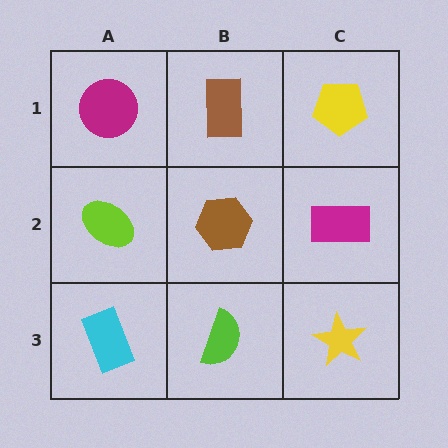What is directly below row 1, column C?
A magenta rectangle.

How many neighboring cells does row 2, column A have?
3.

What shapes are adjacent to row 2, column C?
A yellow pentagon (row 1, column C), a yellow star (row 3, column C), a brown hexagon (row 2, column B).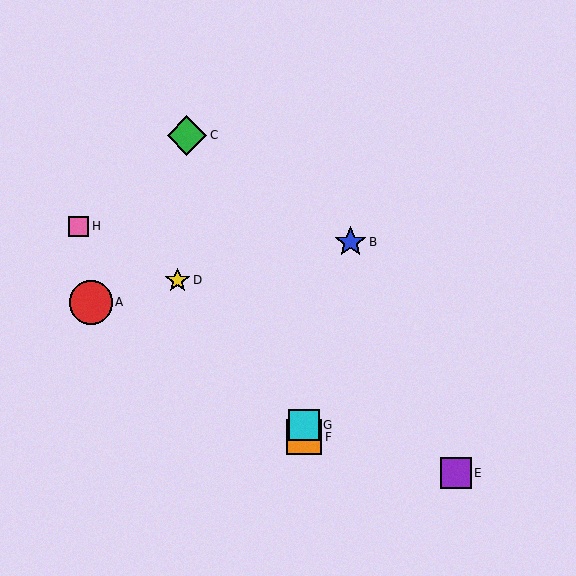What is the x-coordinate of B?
Object B is at x≈350.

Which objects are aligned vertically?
Objects F, G are aligned vertically.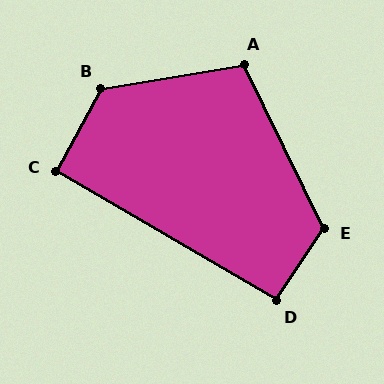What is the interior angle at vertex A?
Approximately 107 degrees (obtuse).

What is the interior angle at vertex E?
Approximately 120 degrees (obtuse).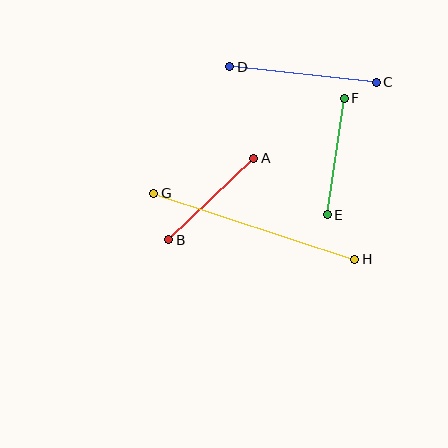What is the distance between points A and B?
The distance is approximately 118 pixels.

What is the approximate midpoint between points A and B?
The midpoint is at approximately (211, 199) pixels.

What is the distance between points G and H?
The distance is approximately 212 pixels.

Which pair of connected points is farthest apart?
Points G and H are farthest apart.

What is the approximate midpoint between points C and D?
The midpoint is at approximately (303, 75) pixels.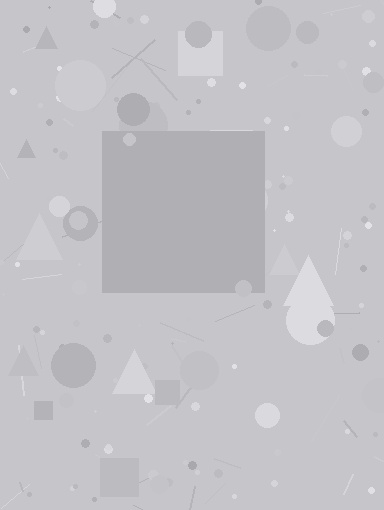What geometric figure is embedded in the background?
A square is embedded in the background.